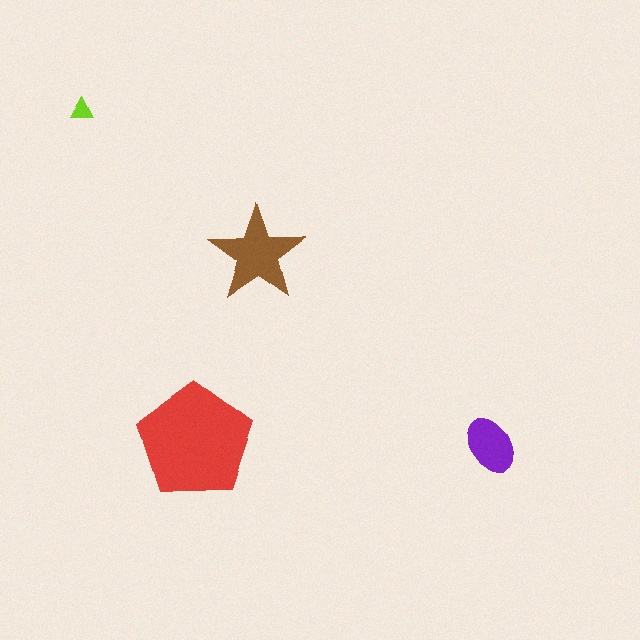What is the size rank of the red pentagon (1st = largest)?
1st.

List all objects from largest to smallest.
The red pentagon, the brown star, the purple ellipse, the lime triangle.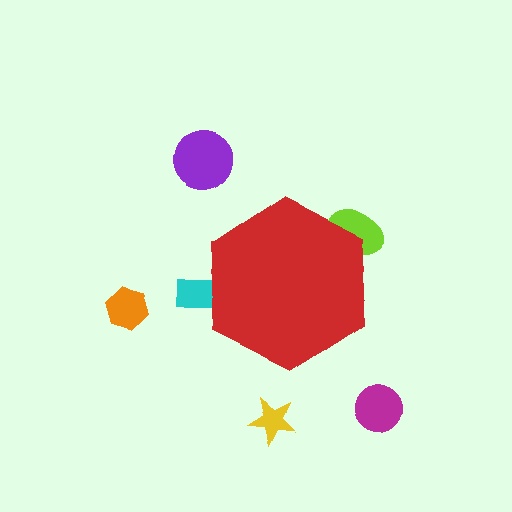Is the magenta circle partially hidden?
No, the magenta circle is fully visible.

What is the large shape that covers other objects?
A red hexagon.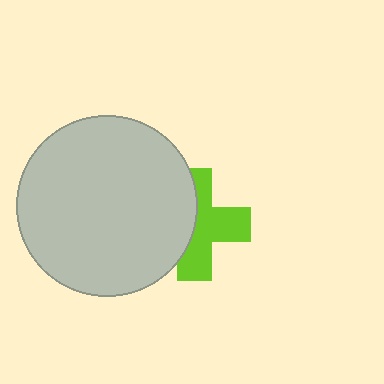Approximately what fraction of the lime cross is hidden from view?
Roughly 43% of the lime cross is hidden behind the light gray circle.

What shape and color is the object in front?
The object in front is a light gray circle.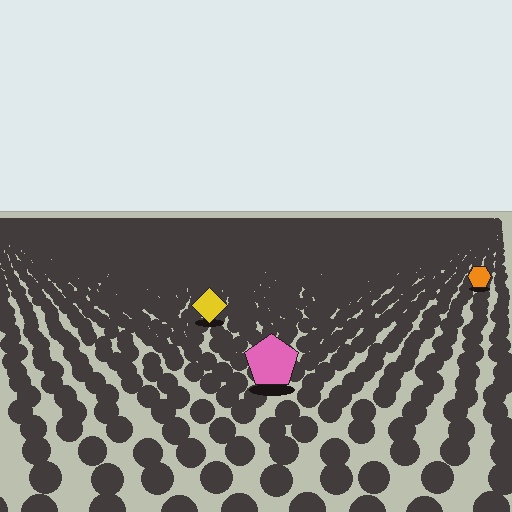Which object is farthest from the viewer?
The orange hexagon is farthest from the viewer. It appears smaller and the ground texture around it is denser.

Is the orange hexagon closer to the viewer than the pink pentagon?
No. The pink pentagon is closer — you can tell from the texture gradient: the ground texture is coarser near it.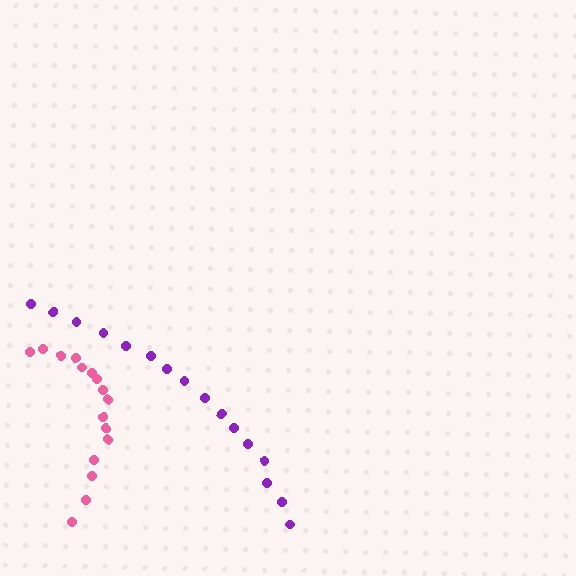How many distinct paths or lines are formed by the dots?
There are 2 distinct paths.